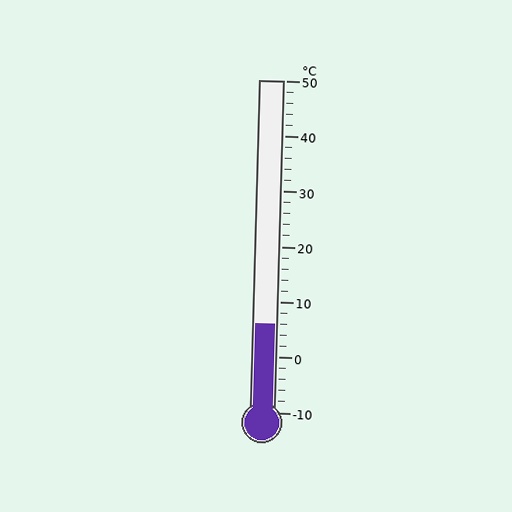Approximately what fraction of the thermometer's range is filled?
The thermometer is filled to approximately 25% of its range.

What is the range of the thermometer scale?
The thermometer scale ranges from -10°C to 50°C.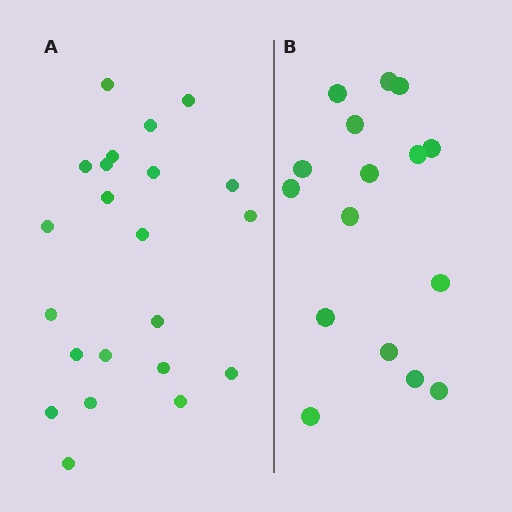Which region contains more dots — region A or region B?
Region A (the left region) has more dots.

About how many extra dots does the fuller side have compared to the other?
Region A has about 6 more dots than region B.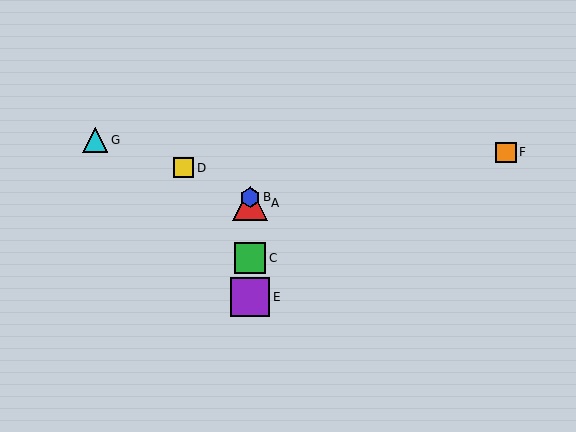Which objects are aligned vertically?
Objects A, B, C, E are aligned vertically.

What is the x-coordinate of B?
Object B is at x≈250.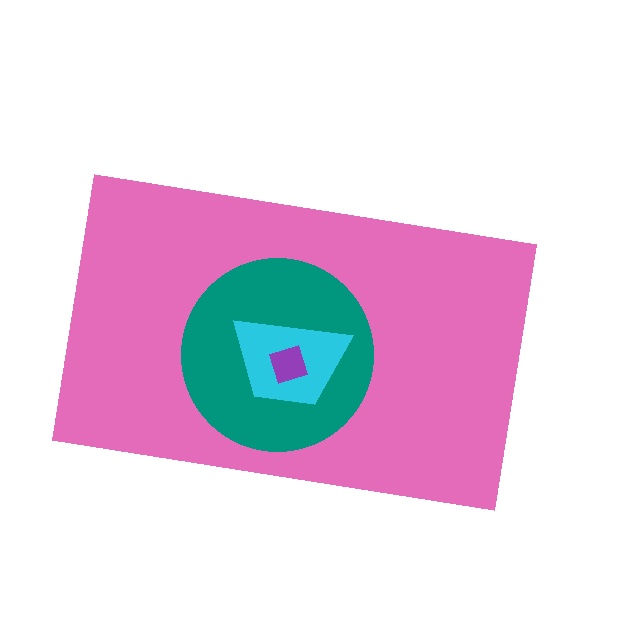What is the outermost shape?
The pink rectangle.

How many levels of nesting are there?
4.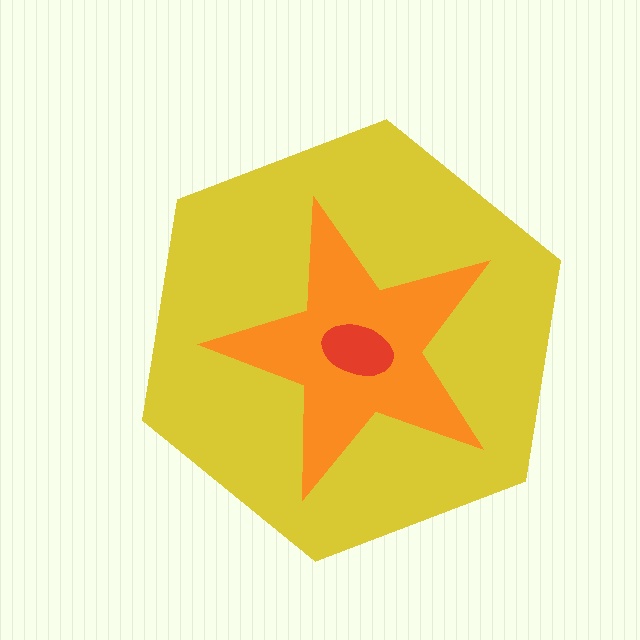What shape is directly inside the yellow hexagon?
The orange star.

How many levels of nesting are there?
3.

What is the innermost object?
The red ellipse.